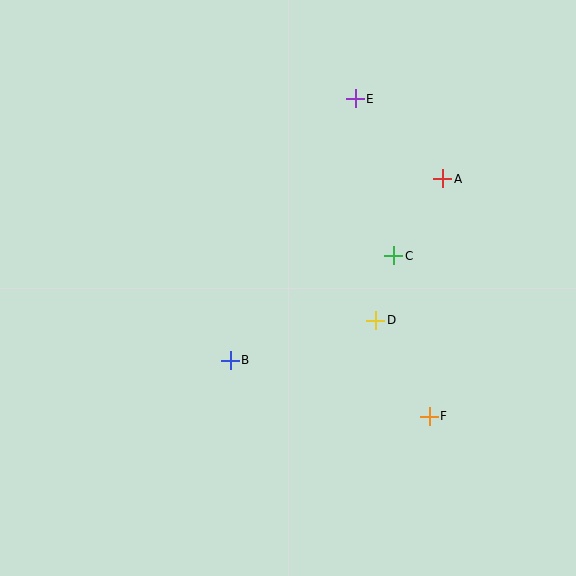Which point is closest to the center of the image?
Point B at (230, 360) is closest to the center.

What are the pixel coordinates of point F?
Point F is at (429, 416).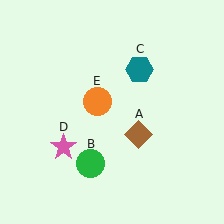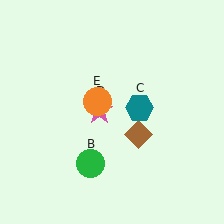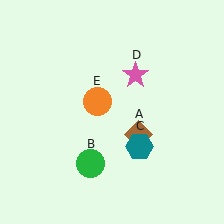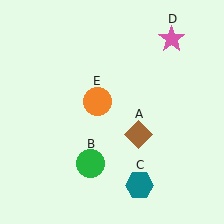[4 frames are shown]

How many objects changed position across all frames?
2 objects changed position: teal hexagon (object C), pink star (object D).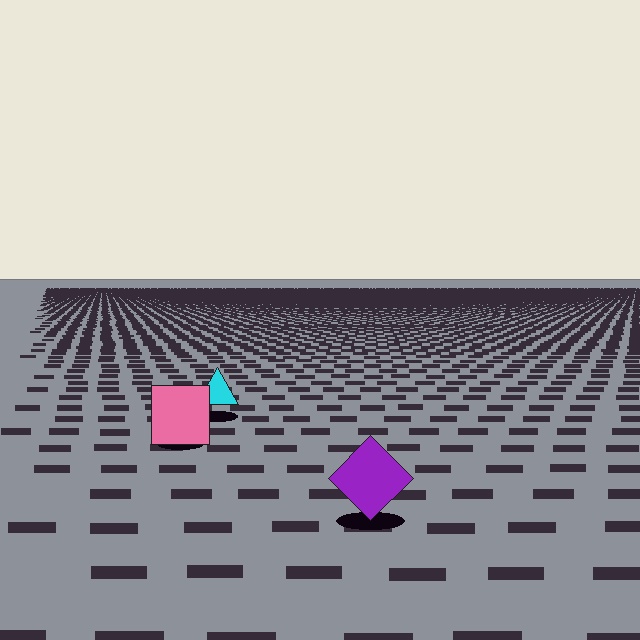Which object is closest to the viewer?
The purple diamond is closest. The texture marks near it are larger and more spread out.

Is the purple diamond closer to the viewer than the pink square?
Yes. The purple diamond is closer — you can tell from the texture gradient: the ground texture is coarser near it.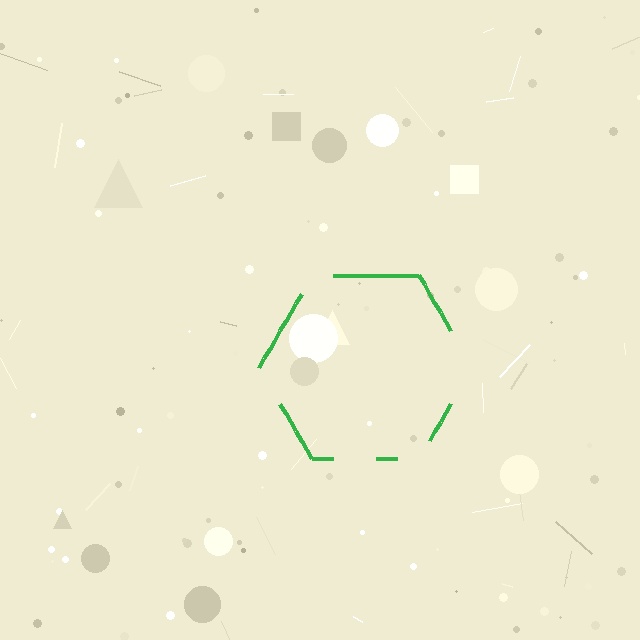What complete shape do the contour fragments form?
The contour fragments form a hexagon.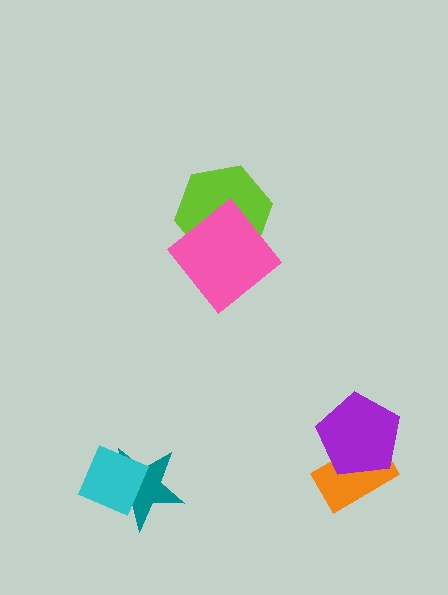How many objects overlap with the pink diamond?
1 object overlaps with the pink diamond.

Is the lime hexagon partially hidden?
Yes, it is partially covered by another shape.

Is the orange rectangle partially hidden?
Yes, it is partially covered by another shape.